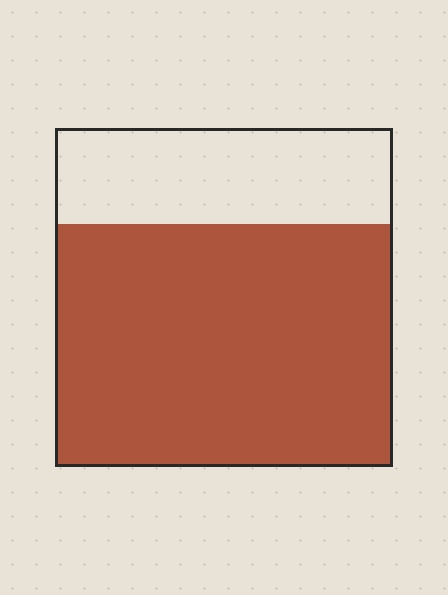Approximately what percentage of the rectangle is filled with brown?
Approximately 70%.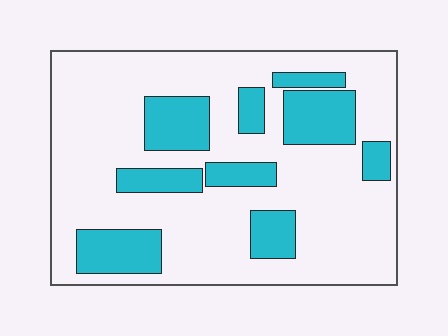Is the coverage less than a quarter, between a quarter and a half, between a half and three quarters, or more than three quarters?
Between a quarter and a half.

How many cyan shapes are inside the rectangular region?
9.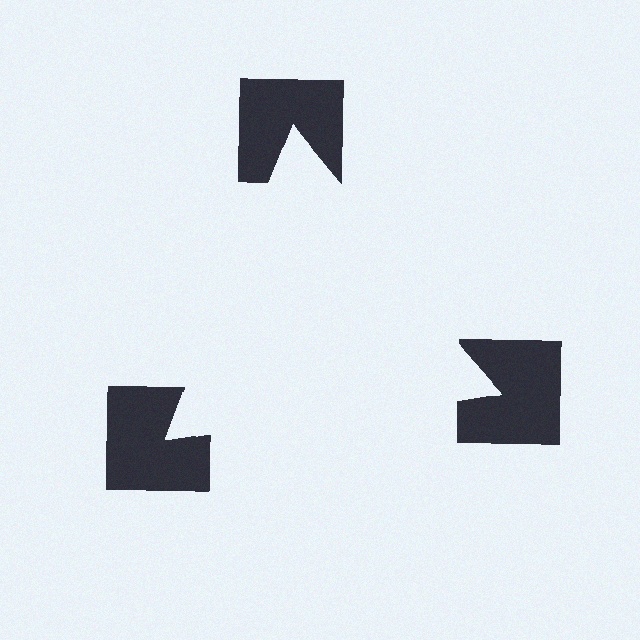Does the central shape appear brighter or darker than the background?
It typically appears slightly brighter than the background, even though no actual brightness change is drawn.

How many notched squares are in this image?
There are 3 — one at each vertex of the illusory triangle.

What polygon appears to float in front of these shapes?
An illusory triangle — its edges are inferred from the aligned wedge cuts in the notched squares, not physically drawn.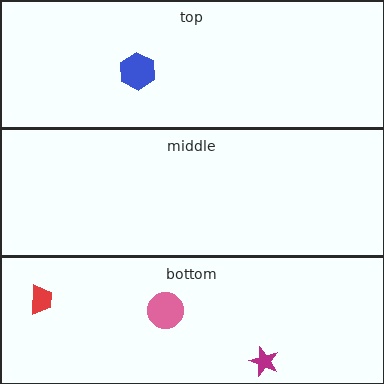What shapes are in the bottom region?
The red trapezoid, the pink circle, the magenta star.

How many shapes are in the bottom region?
3.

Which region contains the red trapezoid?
The bottom region.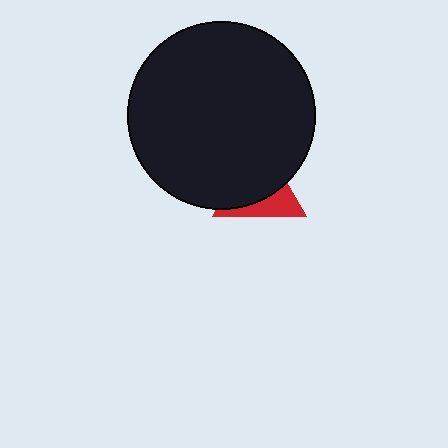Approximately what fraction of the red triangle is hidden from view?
Roughly 63% of the red triangle is hidden behind the black circle.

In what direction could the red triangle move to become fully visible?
The red triangle could move down. That would shift it out from behind the black circle entirely.